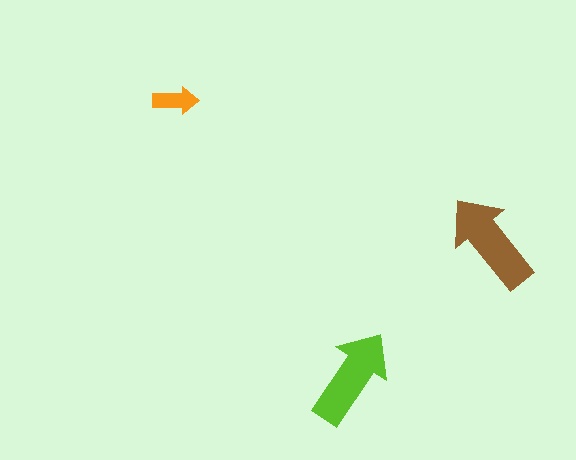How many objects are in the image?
There are 3 objects in the image.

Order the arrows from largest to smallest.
the brown one, the lime one, the orange one.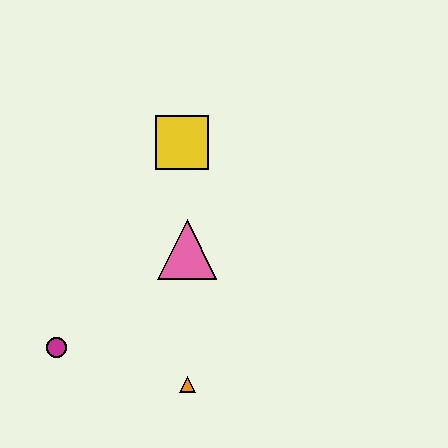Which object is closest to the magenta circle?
The orange triangle is closest to the magenta circle.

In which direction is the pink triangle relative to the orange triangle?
The pink triangle is above the orange triangle.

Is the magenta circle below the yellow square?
Yes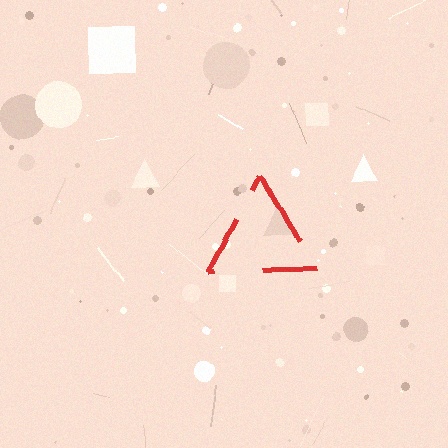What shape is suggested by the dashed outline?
The dashed outline suggests a triangle.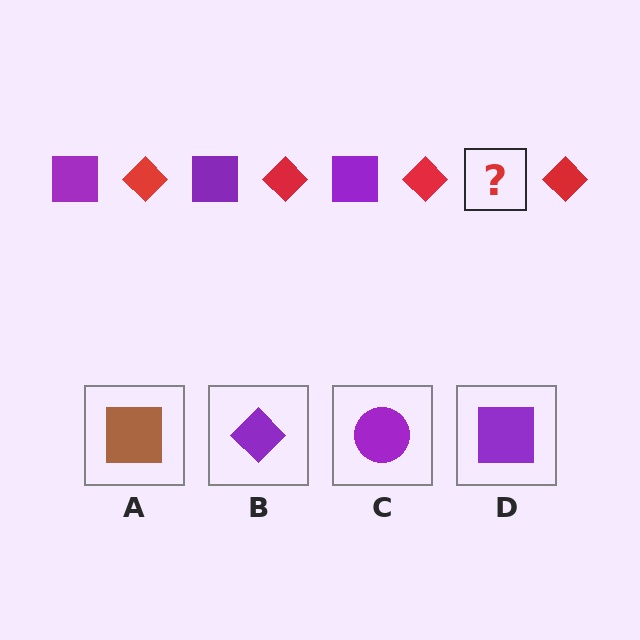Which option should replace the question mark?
Option D.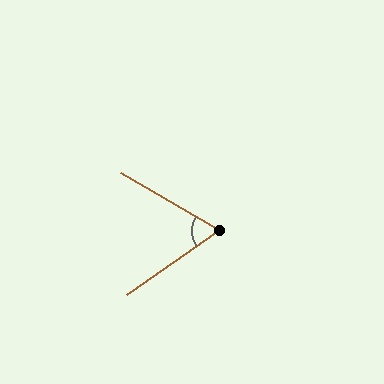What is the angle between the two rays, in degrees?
Approximately 65 degrees.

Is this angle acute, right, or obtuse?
It is acute.